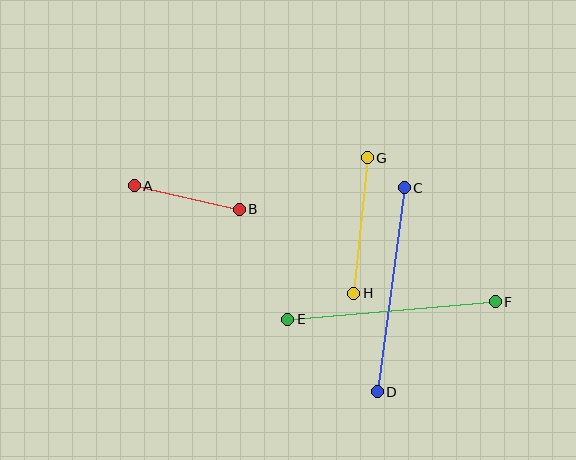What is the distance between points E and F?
The distance is approximately 208 pixels.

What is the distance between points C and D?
The distance is approximately 205 pixels.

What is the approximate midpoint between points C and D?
The midpoint is at approximately (391, 290) pixels.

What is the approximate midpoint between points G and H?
The midpoint is at approximately (361, 226) pixels.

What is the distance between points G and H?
The distance is approximately 136 pixels.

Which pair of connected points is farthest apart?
Points E and F are farthest apart.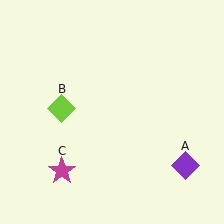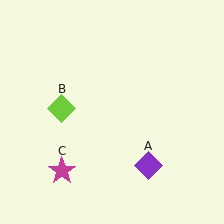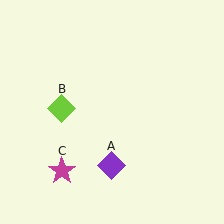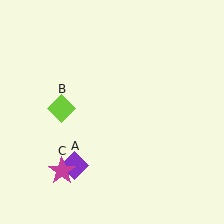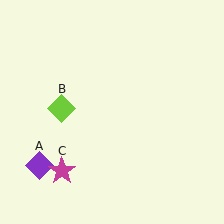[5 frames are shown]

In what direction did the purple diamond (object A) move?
The purple diamond (object A) moved left.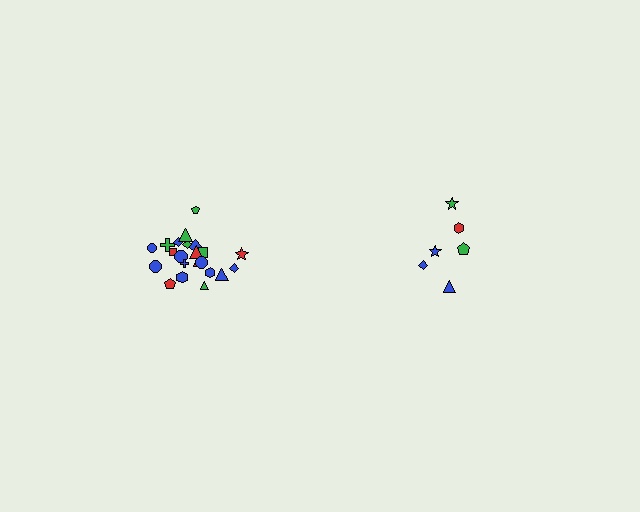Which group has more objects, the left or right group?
The left group.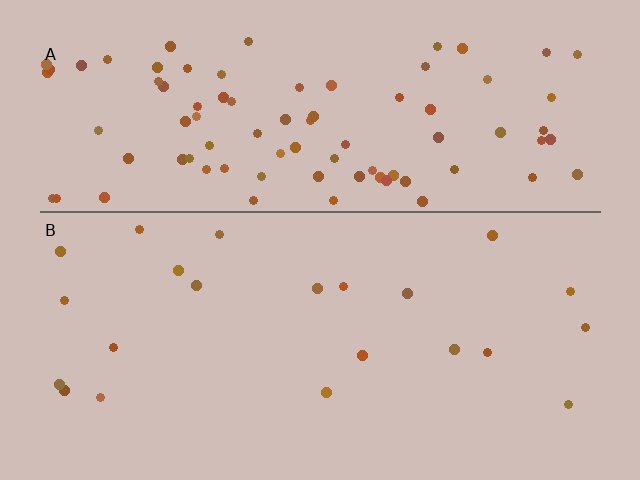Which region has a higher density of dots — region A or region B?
A (the top).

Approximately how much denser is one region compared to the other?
Approximately 4.2× — region A over region B.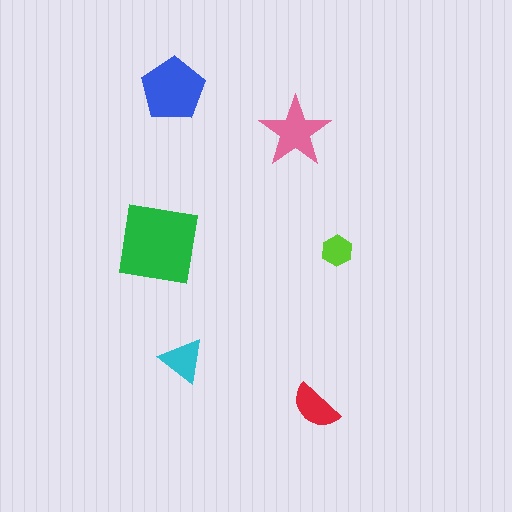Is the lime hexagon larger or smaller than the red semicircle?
Smaller.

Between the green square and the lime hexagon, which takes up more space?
The green square.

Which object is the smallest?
The lime hexagon.